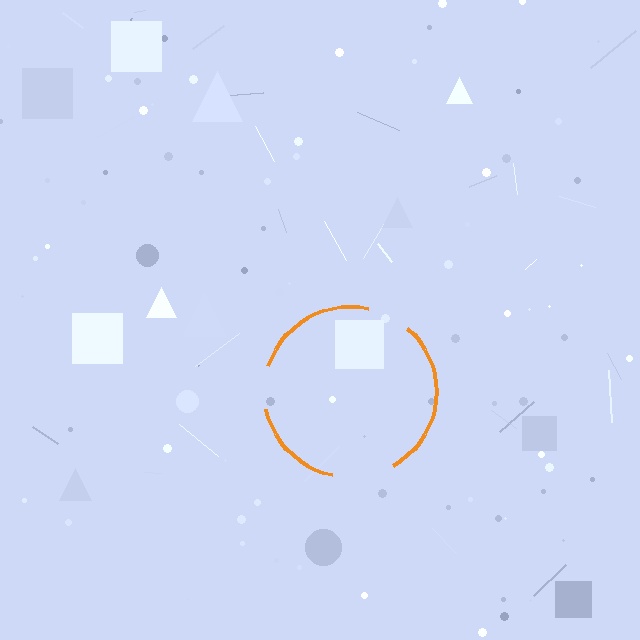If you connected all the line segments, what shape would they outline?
They would outline a circle.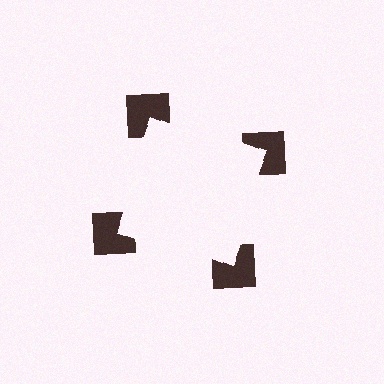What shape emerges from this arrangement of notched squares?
An illusory square — its edges are inferred from the aligned wedge cuts in the notched squares, not physically drawn.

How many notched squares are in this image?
There are 4 — one at each vertex of the illusory square.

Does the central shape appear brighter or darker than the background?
It typically appears slightly brighter than the background, even though no actual brightness change is drawn.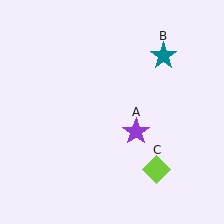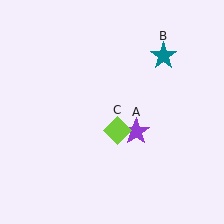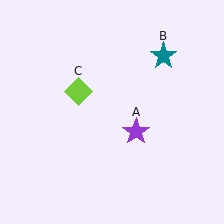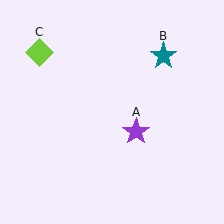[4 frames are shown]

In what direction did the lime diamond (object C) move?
The lime diamond (object C) moved up and to the left.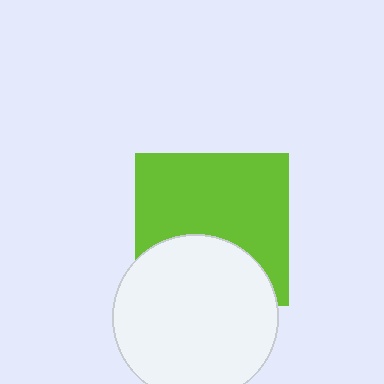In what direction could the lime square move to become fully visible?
The lime square could move up. That would shift it out from behind the white circle entirely.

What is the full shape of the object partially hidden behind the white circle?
The partially hidden object is a lime square.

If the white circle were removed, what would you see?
You would see the complete lime square.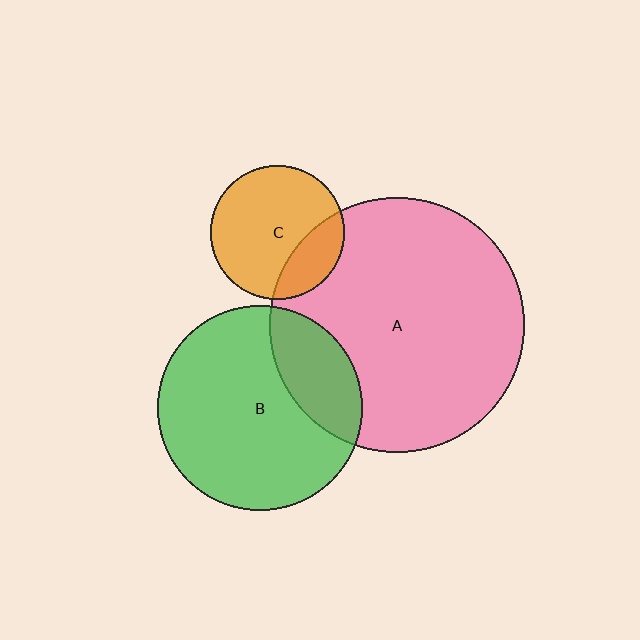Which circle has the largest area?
Circle A (pink).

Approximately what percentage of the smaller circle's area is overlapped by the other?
Approximately 25%.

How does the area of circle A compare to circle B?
Approximately 1.6 times.